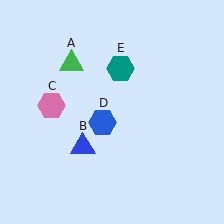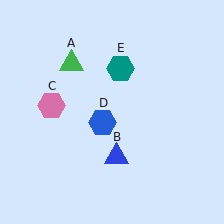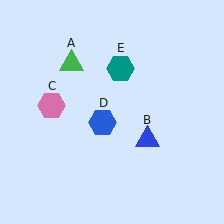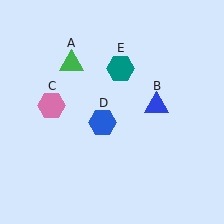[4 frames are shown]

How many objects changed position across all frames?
1 object changed position: blue triangle (object B).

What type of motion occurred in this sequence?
The blue triangle (object B) rotated counterclockwise around the center of the scene.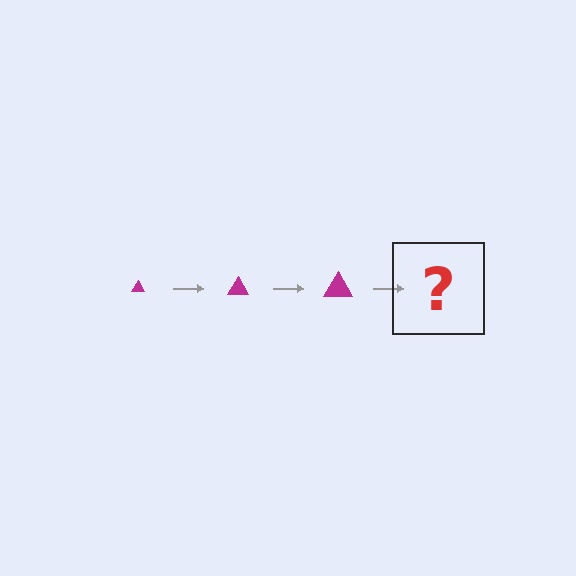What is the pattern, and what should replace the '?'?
The pattern is that the triangle gets progressively larger each step. The '?' should be a magenta triangle, larger than the previous one.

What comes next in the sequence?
The next element should be a magenta triangle, larger than the previous one.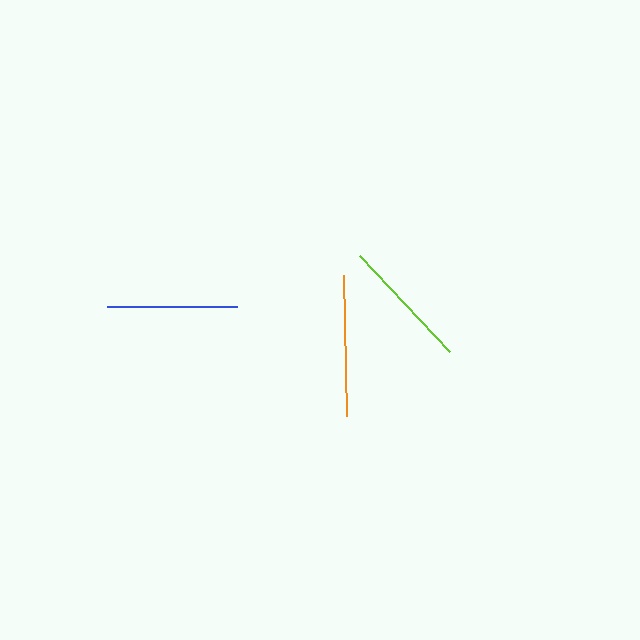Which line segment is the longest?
The orange line is the longest at approximately 141 pixels.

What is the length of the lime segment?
The lime segment is approximately 132 pixels long.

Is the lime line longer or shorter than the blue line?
The lime line is longer than the blue line.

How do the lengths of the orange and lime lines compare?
The orange and lime lines are approximately the same length.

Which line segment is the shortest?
The blue line is the shortest at approximately 130 pixels.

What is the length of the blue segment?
The blue segment is approximately 130 pixels long.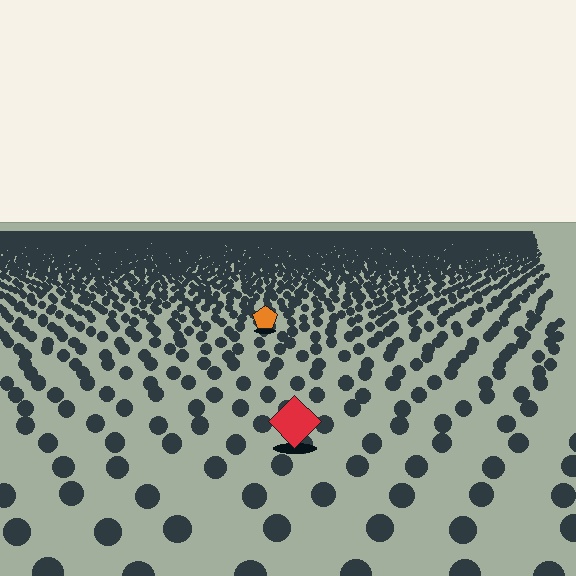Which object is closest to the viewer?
The red diamond is closest. The texture marks near it are larger and more spread out.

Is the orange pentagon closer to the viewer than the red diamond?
No. The red diamond is closer — you can tell from the texture gradient: the ground texture is coarser near it.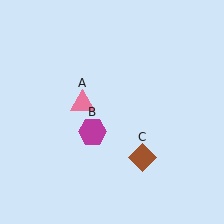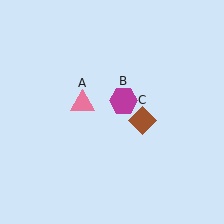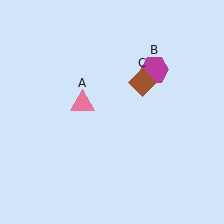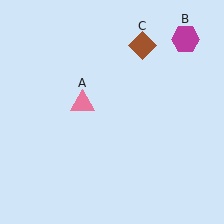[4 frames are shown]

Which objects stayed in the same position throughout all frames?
Pink triangle (object A) remained stationary.